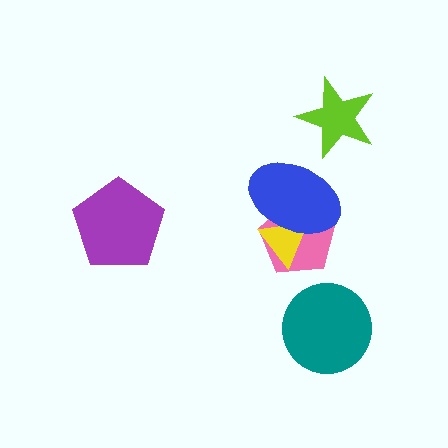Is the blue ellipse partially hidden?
No, no other shape covers it.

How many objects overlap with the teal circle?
0 objects overlap with the teal circle.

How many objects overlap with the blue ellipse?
2 objects overlap with the blue ellipse.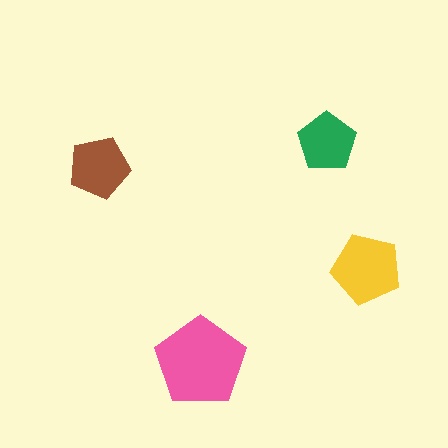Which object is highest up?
The green pentagon is topmost.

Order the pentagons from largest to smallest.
the pink one, the yellow one, the brown one, the green one.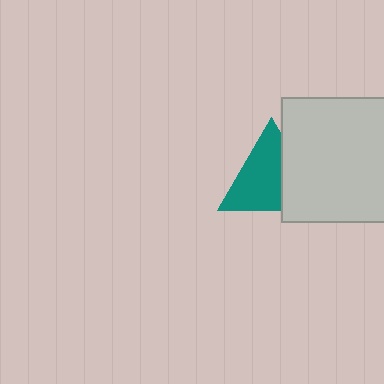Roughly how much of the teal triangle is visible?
Most of it is visible (roughly 67%).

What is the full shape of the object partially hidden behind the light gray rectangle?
The partially hidden object is a teal triangle.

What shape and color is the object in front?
The object in front is a light gray rectangle.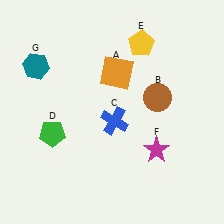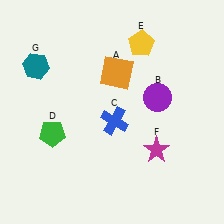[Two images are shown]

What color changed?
The circle (B) changed from brown in Image 1 to purple in Image 2.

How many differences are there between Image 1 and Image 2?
There is 1 difference between the two images.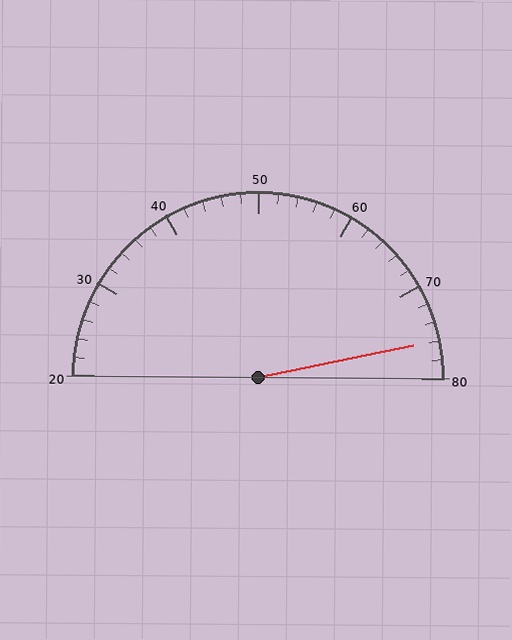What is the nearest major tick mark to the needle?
The nearest major tick mark is 80.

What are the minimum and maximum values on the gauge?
The gauge ranges from 20 to 80.